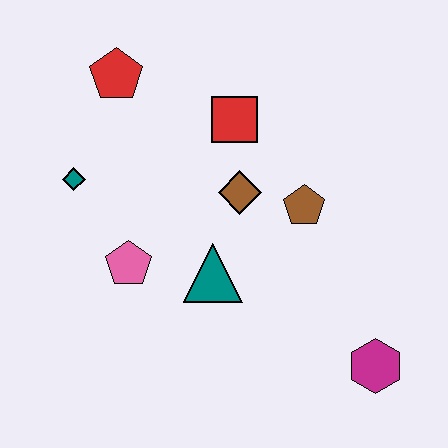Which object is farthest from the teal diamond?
The magenta hexagon is farthest from the teal diamond.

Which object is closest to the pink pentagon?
The teal triangle is closest to the pink pentagon.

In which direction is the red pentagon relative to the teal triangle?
The red pentagon is above the teal triangle.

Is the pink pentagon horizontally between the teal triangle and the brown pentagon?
No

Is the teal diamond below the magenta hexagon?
No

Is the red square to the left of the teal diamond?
No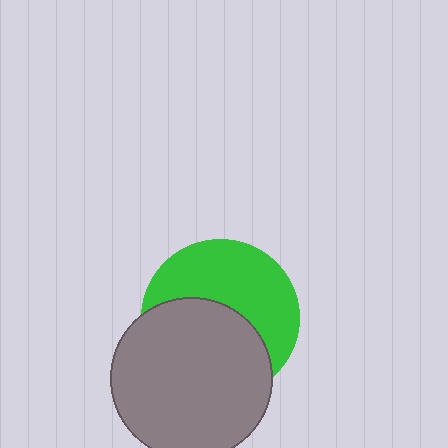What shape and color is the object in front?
The object in front is a gray circle.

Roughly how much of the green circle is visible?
About half of it is visible (roughly 50%).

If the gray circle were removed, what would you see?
You would see the complete green circle.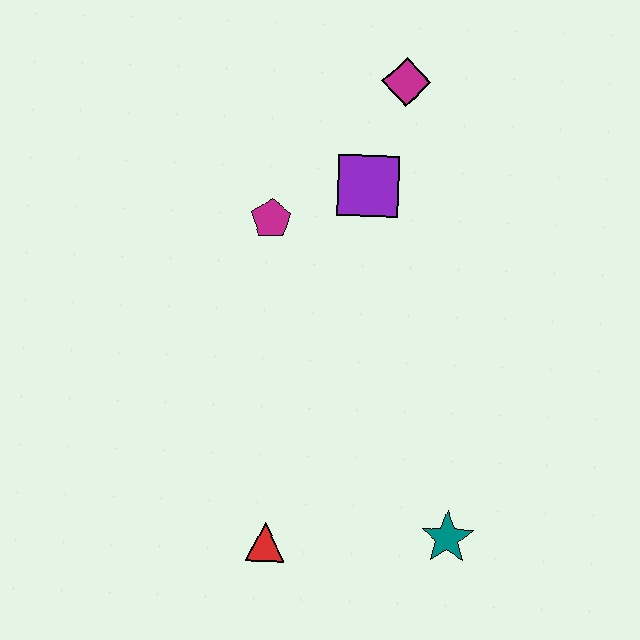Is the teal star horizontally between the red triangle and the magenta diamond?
No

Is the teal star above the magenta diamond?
No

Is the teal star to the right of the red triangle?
Yes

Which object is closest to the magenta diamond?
The purple square is closest to the magenta diamond.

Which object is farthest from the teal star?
The magenta diamond is farthest from the teal star.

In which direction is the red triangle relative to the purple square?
The red triangle is below the purple square.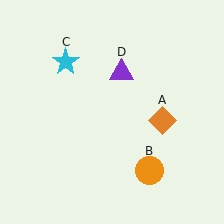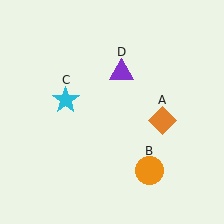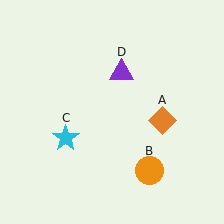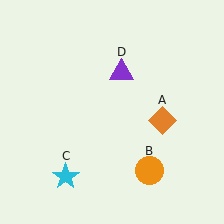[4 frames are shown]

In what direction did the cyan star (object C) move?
The cyan star (object C) moved down.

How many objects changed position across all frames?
1 object changed position: cyan star (object C).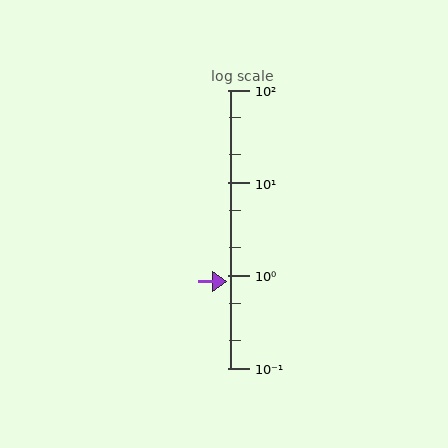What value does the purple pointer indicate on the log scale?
The pointer indicates approximately 0.86.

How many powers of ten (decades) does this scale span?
The scale spans 3 decades, from 0.1 to 100.